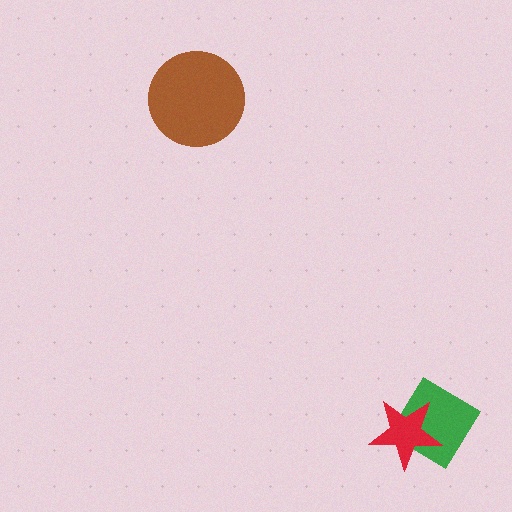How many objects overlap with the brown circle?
0 objects overlap with the brown circle.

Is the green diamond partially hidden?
Yes, it is partially covered by another shape.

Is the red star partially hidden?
No, no other shape covers it.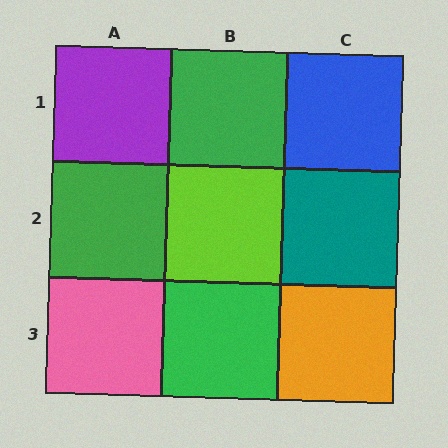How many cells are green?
3 cells are green.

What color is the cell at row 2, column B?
Lime.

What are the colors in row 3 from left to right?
Pink, green, orange.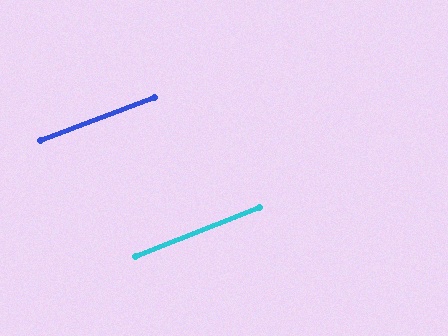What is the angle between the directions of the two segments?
Approximately 1 degree.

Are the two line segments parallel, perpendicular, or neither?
Parallel — their directions differ by only 0.7°.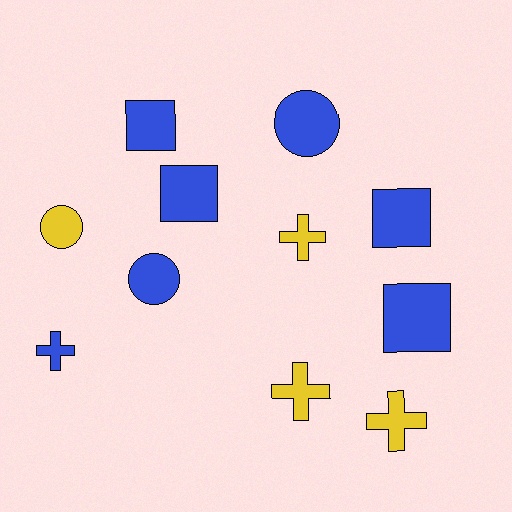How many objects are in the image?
There are 11 objects.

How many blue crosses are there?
There is 1 blue cross.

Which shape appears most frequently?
Square, with 4 objects.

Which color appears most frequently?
Blue, with 7 objects.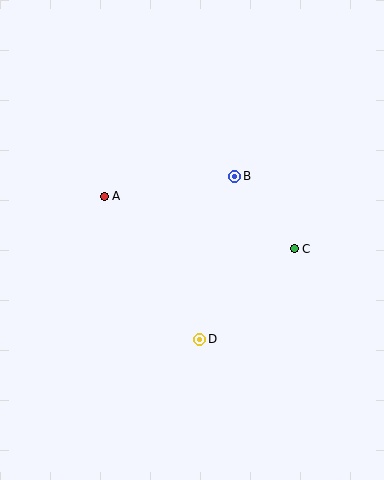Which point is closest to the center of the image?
Point B at (235, 176) is closest to the center.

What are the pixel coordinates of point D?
Point D is at (200, 339).